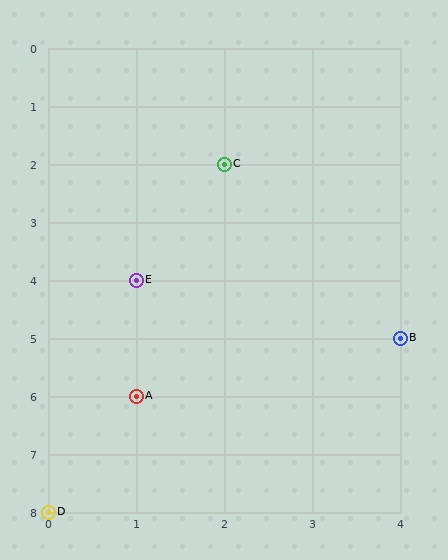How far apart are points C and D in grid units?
Points C and D are 2 columns and 6 rows apart (about 6.3 grid units diagonally).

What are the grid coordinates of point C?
Point C is at grid coordinates (2, 2).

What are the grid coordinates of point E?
Point E is at grid coordinates (1, 4).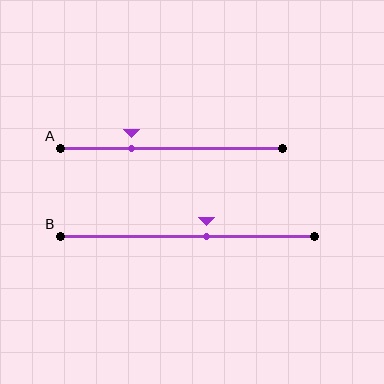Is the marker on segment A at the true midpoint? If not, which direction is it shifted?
No, the marker on segment A is shifted to the left by about 18% of the segment length.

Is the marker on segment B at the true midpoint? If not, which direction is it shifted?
No, the marker on segment B is shifted to the right by about 8% of the segment length.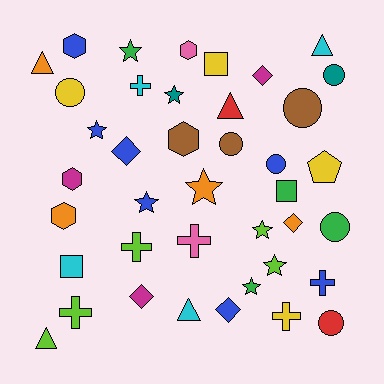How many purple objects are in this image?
There are no purple objects.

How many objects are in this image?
There are 40 objects.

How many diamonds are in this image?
There are 5 diamonds.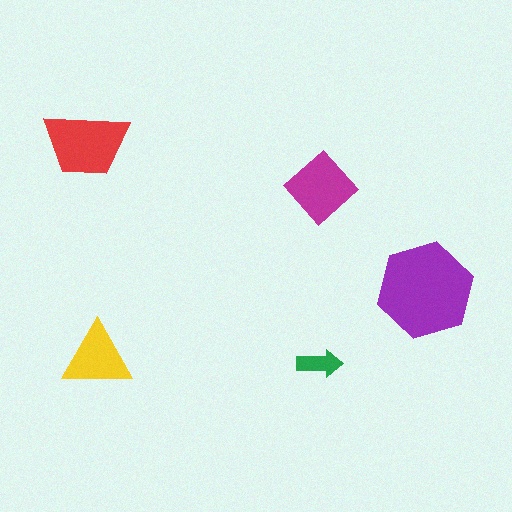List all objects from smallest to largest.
The green arrow, the yellow triangle, the magenta diamond, the red trapezoid, the purple hexagon.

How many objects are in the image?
There are 5 objects in the image.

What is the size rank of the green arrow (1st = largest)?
5th.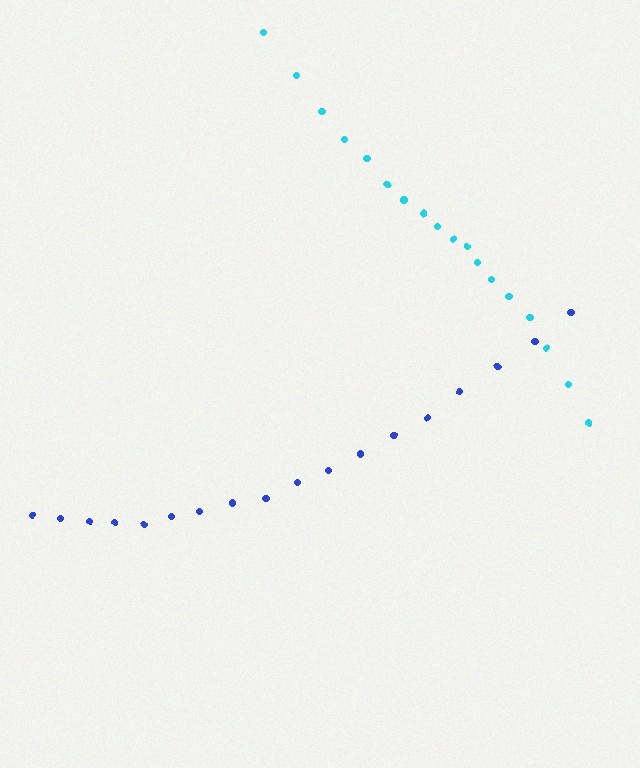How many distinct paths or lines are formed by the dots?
There are 2 distinct paths.